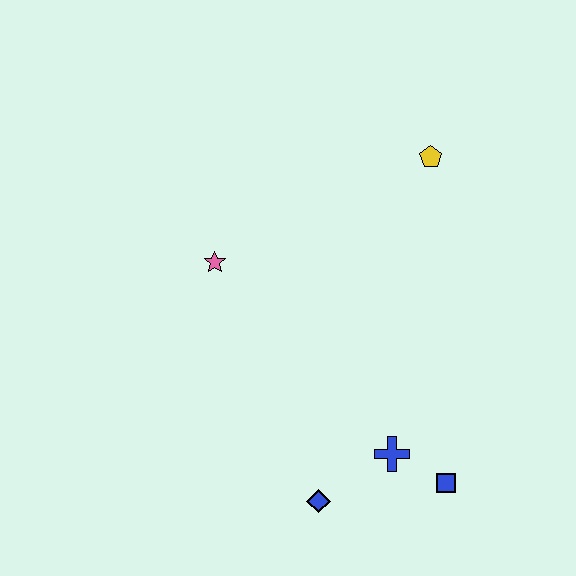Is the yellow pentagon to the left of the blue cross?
No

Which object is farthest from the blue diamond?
The yellow pentagon is farthest from the blue diamond.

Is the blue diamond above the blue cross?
No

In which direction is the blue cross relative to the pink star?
The blue cross is below the pink star.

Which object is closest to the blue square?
The blue cross is closest to the blue square.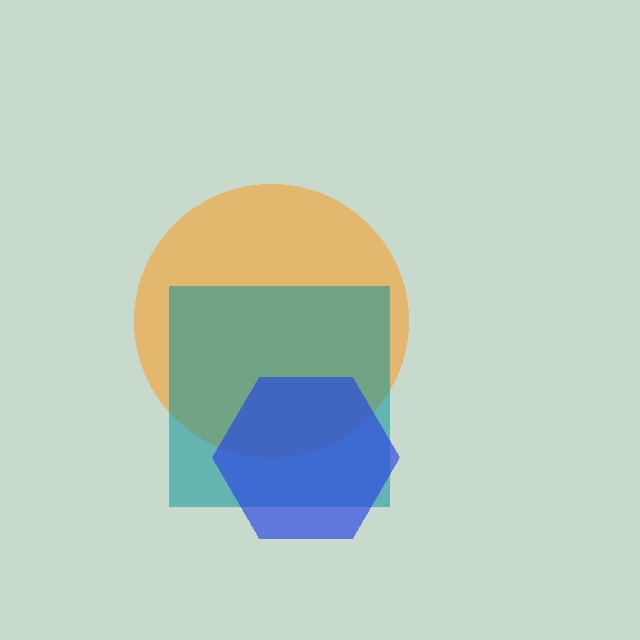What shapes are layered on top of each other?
The layered shapes are: an orange circle, a teal square, a blue hexagon.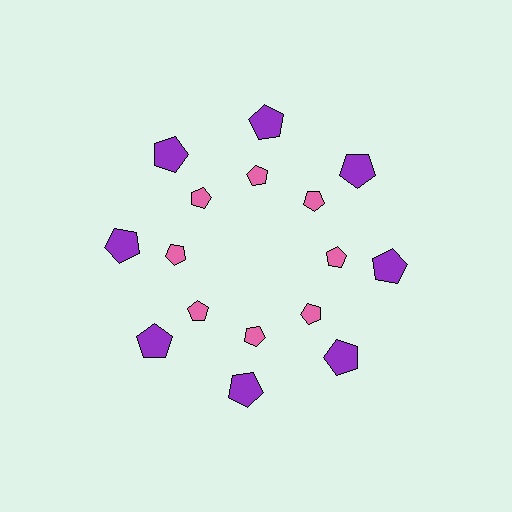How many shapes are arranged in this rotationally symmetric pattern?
There are 16 shapes, arranged in 8 groups of 2.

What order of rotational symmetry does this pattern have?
This pattern has 8-fold rotational symmetry.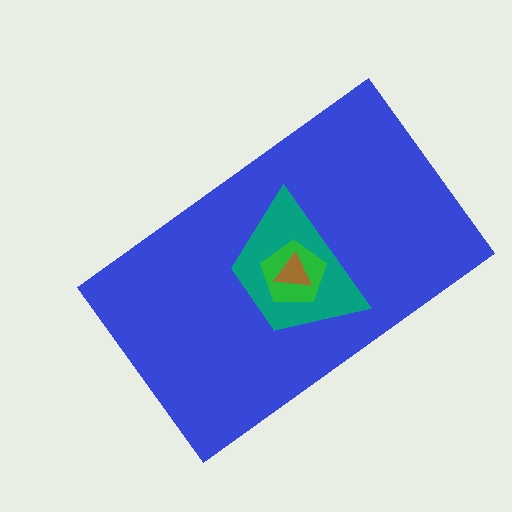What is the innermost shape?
The brown triangle.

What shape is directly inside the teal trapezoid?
The green pentagon.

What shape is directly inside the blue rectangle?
The teal trapezoid.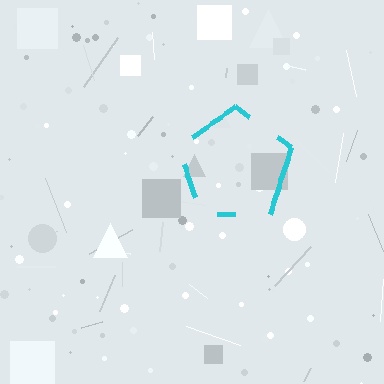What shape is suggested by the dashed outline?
The dashed outline suggests a pentagon.